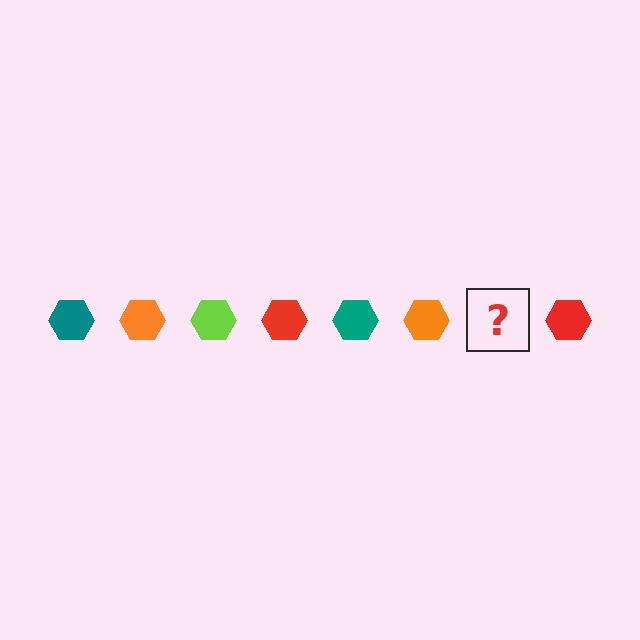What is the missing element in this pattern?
The missing element is a lime hexagon.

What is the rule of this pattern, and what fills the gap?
The rule is that the pattern cycles through teal, orange, lime, red hexagons. The gap should be filled with a lime hexagon.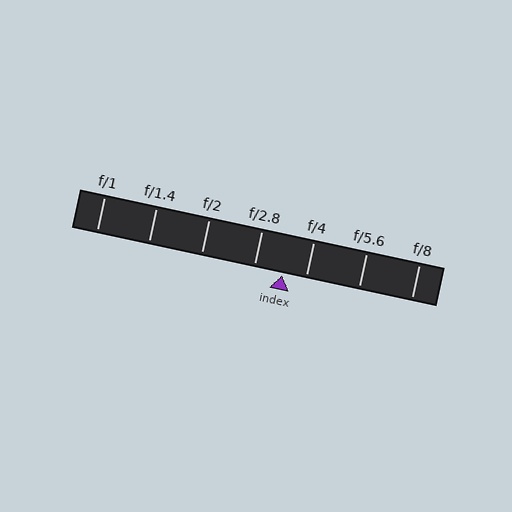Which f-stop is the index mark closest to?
The index mark is closest to f/4.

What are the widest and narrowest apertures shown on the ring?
The widest aperture shown is f/1 and the narrowest is f/8.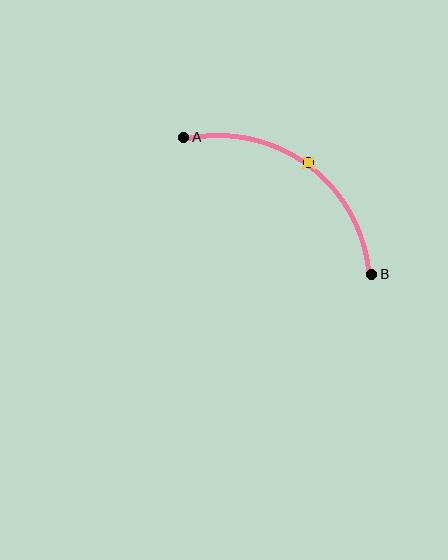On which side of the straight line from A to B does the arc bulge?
The arc bulges above and to the right of the straight line connecting A and B.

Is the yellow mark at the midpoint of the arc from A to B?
Yes. The yellow mark lies on the arc at equal arc-length from both A and B — it is the arc midpoint.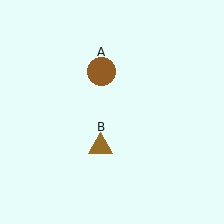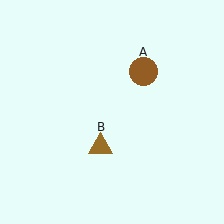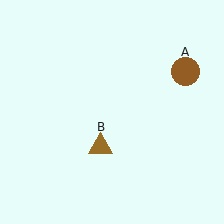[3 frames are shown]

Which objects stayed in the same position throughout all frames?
Brown triangle (object B) remained stationary.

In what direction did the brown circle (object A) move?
The brown circle (object A) moved right.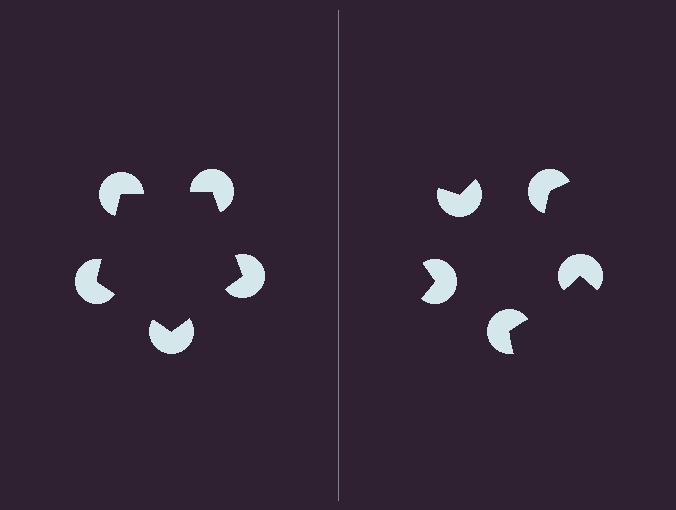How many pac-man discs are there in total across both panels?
10 — 5 on each side.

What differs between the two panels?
The pac-man discs are positioned identically on both sides; only the wedge orientations differ. On the left they align to a pentagon; on the right they are misaligned.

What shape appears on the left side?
An illusory pentagon.